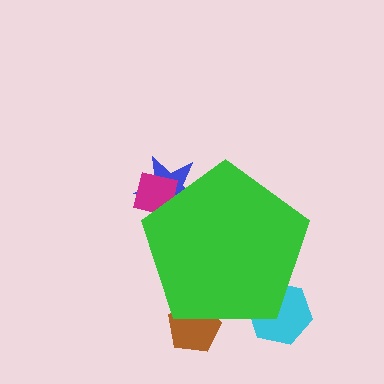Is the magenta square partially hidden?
Yes, the magenta square is partially hidden behind the green pentagon.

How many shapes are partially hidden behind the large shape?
4 shapes are partially hidden.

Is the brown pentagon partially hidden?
Yes, the brown pentagon is partially hidden behind the green pentagon.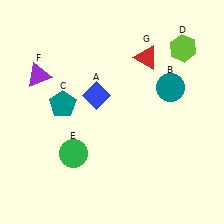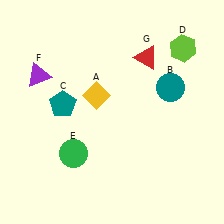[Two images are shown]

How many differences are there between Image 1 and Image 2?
There is 1 difference between the two images.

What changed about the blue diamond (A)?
In Image 1, A is blue. In Image 2, it changed to yellow.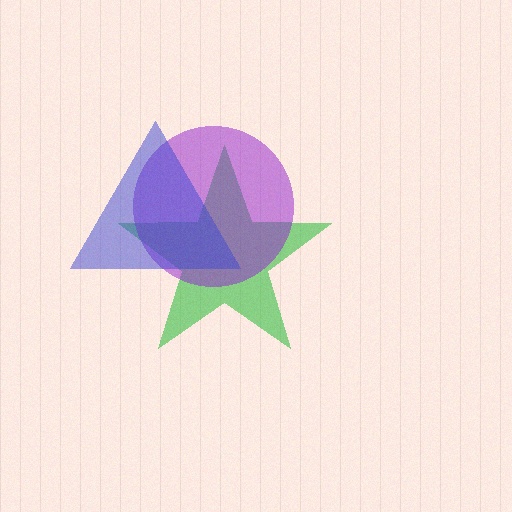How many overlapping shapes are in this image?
There are 3 overlapping shapes in the image.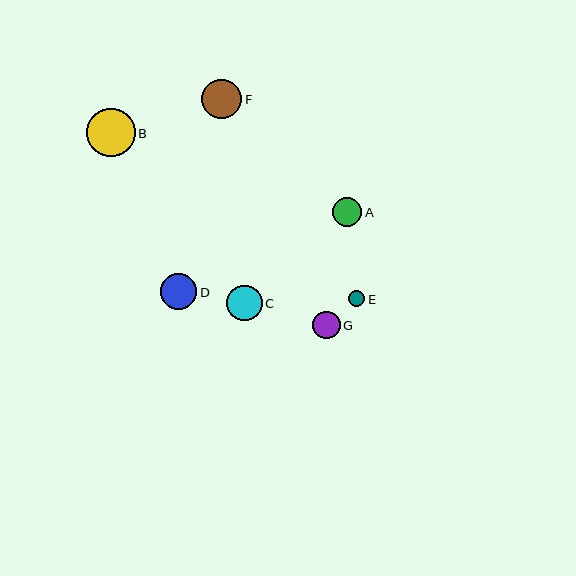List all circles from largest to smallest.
From largest to smallest: B, F, D, C, A, G, E.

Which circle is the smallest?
Circle E is the smallest with a size of approximately 16 pixels.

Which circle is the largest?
Circle B is the largest with a size of approximately 48 pixels.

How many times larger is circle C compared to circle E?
Circle C is approximately 2.2 times the size of circle E.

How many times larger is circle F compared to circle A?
Circle F is approximately 1.4 times the size of circle A.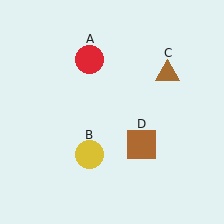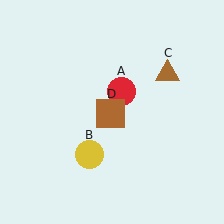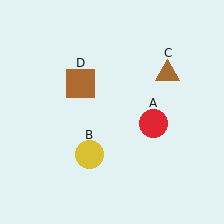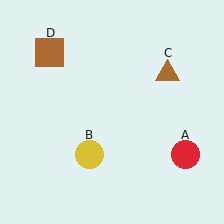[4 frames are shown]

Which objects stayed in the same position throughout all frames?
Yellow circle (object B) and brown triangle (object C) remained stationary.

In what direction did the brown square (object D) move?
The brown square (object D) moved up and to the left.